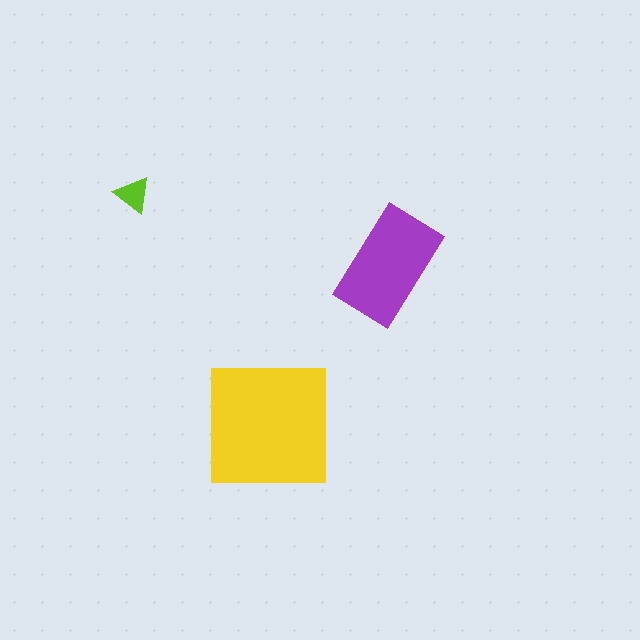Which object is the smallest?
The lime triangle.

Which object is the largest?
The yellow square.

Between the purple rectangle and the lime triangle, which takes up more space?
The purple rectangle.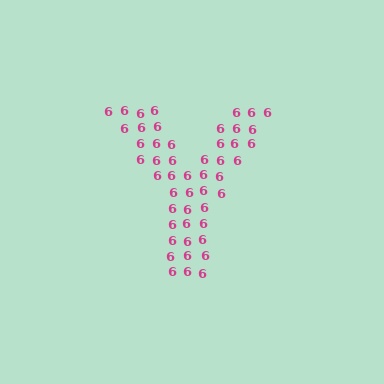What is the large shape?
The large shape is the letter Y.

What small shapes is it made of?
It is made of small digit 6's.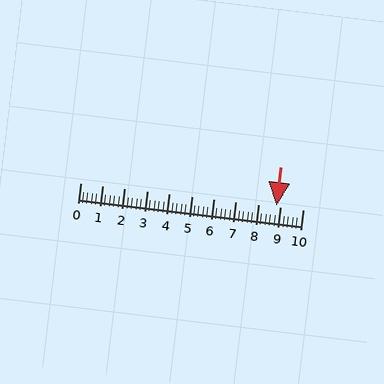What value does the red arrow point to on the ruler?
The red arrow points to approximately 8.8.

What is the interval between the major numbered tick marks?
The major tick marks are spaced 1 units apart.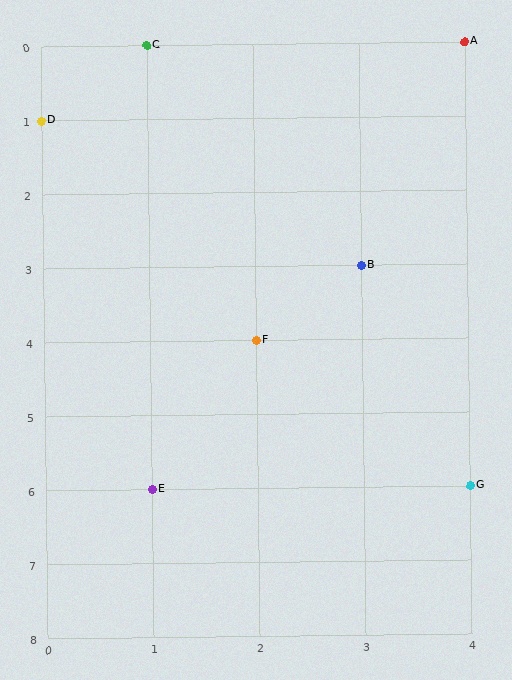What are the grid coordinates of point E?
Point E is at grid coordinates (1, 6).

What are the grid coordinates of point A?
Point A is at grid coordinates (4, 0).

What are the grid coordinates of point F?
Point F is at grid coordinates (2, 4).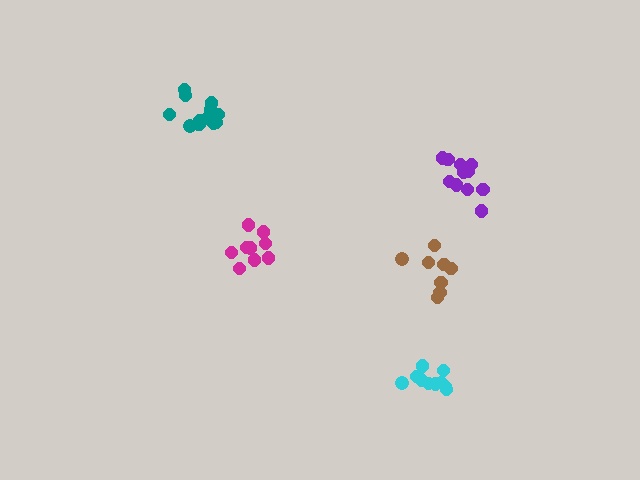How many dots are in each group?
Group 1: 10 dots, Group 2: 9 dots, Group 3: 12 dots, Group 4: 11 dots, Group 5: 8 dots (50 total).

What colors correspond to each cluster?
The clusters are colored: cyan, magenta, teal, purple, brown.